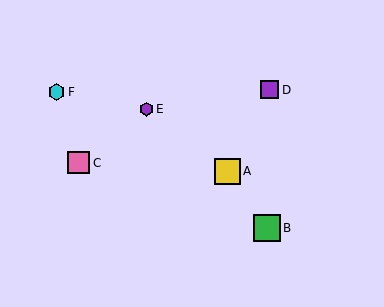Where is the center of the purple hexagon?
The center of the purple hexagon is at (146, 109).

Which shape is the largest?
The green square (labeled B) is the largest.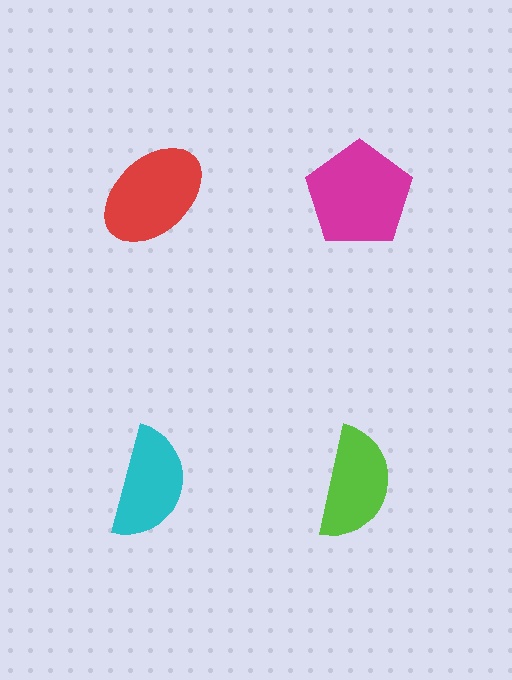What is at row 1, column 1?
A red ellipse.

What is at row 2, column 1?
A cyan semicircle.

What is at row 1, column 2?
A magenta pentagon.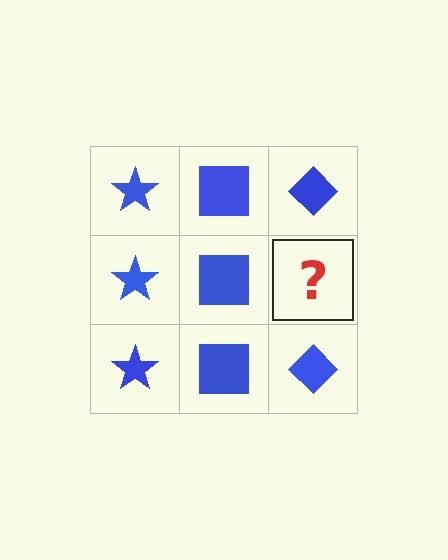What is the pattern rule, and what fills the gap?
The rule is that each column has a consistent shape. The gap should be filled with a blue diamond.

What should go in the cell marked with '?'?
The missing cell should contain a blue diamond.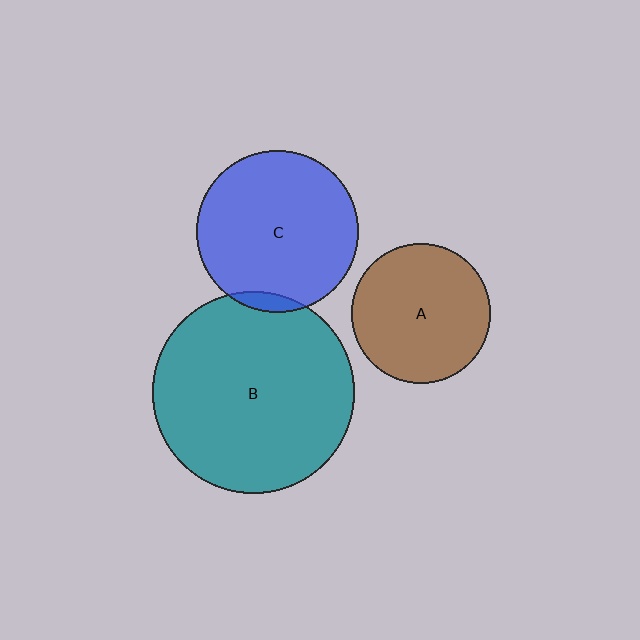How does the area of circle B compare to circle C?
Approximately 1.6 times.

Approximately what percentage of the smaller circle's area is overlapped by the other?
Approximately 5%.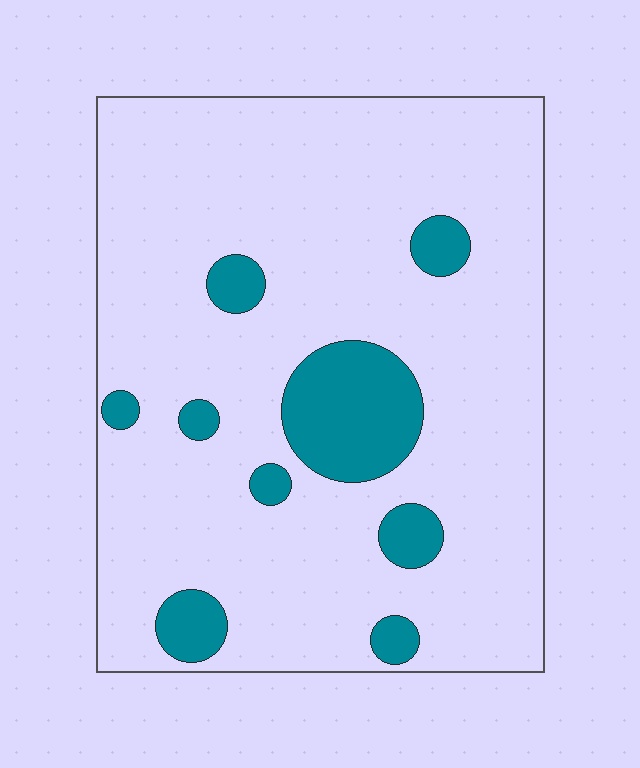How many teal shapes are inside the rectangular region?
9.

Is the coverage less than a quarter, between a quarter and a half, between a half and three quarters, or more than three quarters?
Less than a quarter.